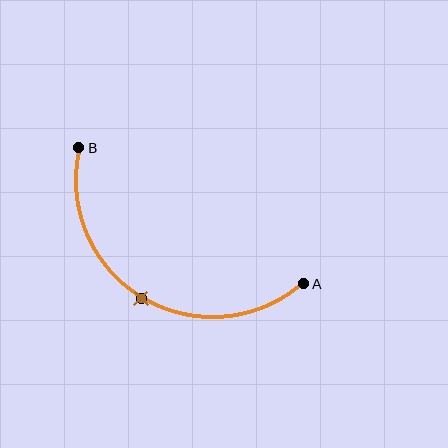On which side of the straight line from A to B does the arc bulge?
The arc bulges below the straight line connecting A and B.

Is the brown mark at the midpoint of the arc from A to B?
Yes. The brown mark lies on the arc at equal arc-length from both A and B — it is the arc midpoint.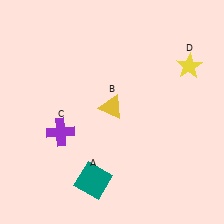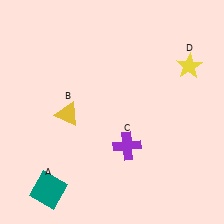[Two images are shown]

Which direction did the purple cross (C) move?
The purple cross (C) moved right.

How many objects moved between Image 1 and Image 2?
3 objects moved between the two images.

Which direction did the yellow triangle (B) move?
The yellow triangle (B) moved left.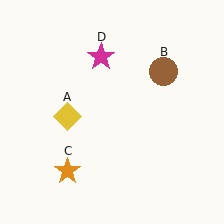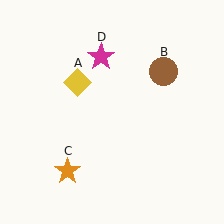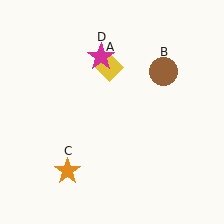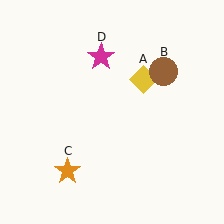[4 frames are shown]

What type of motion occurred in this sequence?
The yellow diamond (object A) rotated clockwise around the center of the scene.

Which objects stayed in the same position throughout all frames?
Brown circle (object B) and orange star (object C) and magenta star (object D) remained stationary.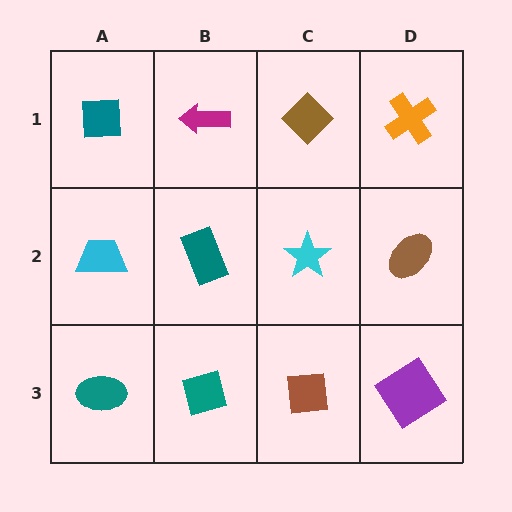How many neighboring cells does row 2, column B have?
4.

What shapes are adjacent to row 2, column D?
An orange cross (row 1, column D), a purple diamond (row 3, column D), a cyan star (row 2, column C).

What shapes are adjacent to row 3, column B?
A teal rectangle (row 2, column B), a teal ellipse (row 3, column A), a brown square (row 3, column C).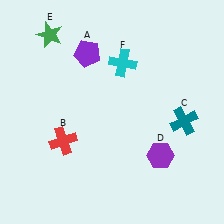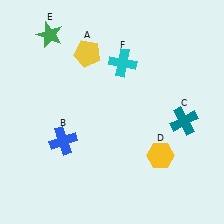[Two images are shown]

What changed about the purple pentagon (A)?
In Image 1, A is purple. In Image 2, it changed to yellow.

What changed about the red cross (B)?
In Image 1, B is red. In Image 2, it changed to blue.